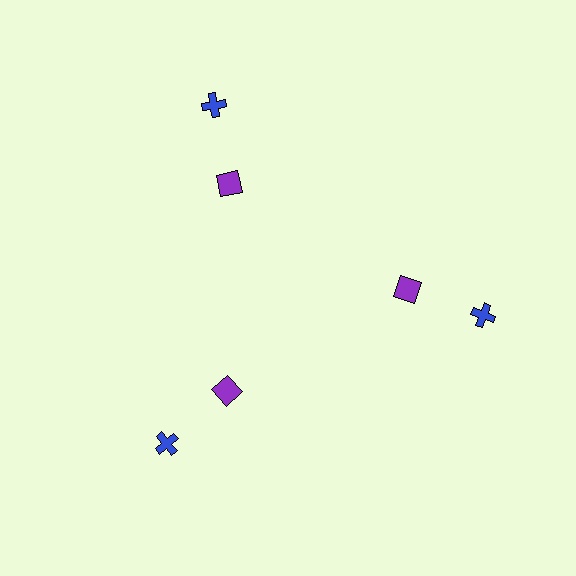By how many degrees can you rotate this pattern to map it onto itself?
The pattern maps onto itself every 120 degrees of rotation.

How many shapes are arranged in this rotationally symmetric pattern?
There are 6 shapes, arranged in 3 groups of 2.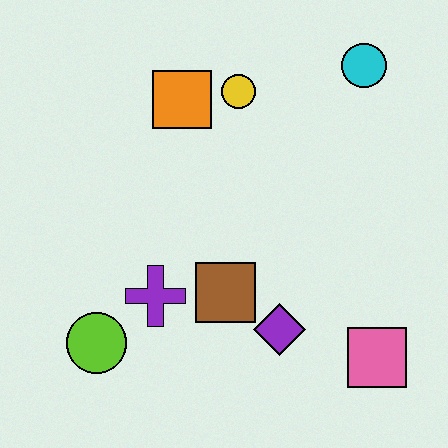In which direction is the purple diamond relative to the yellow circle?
The purple diamond is below the yellow circle.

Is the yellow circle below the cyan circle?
Yes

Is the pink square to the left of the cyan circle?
No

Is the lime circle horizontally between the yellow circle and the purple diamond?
No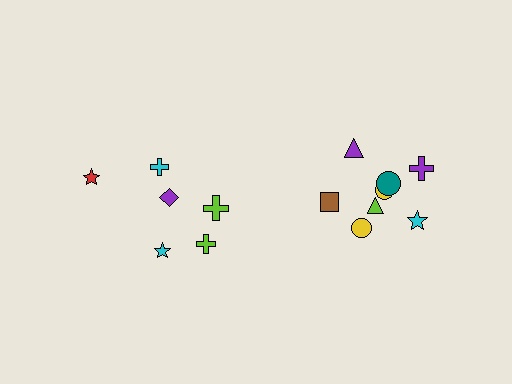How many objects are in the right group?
There are 8 objects.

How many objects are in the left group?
There are 6 objects.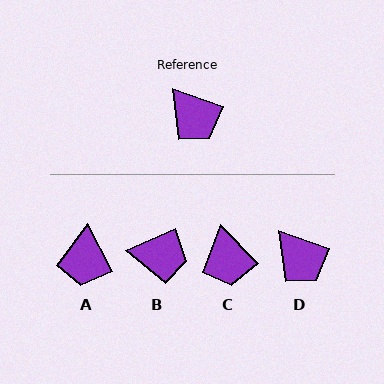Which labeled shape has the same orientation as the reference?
D.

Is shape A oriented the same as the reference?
No, it is off by about 43 degrees.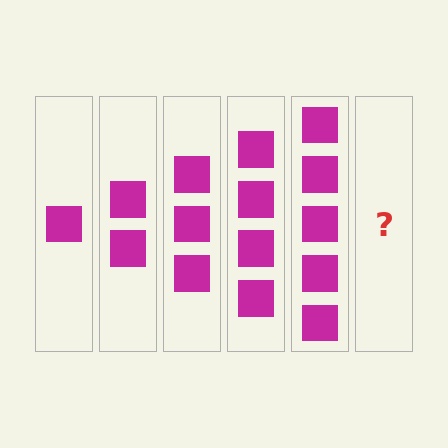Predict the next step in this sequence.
The next step is 6 squares.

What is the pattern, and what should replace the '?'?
The pattern is that each step adds one more square. The '?' should be 6 squares.